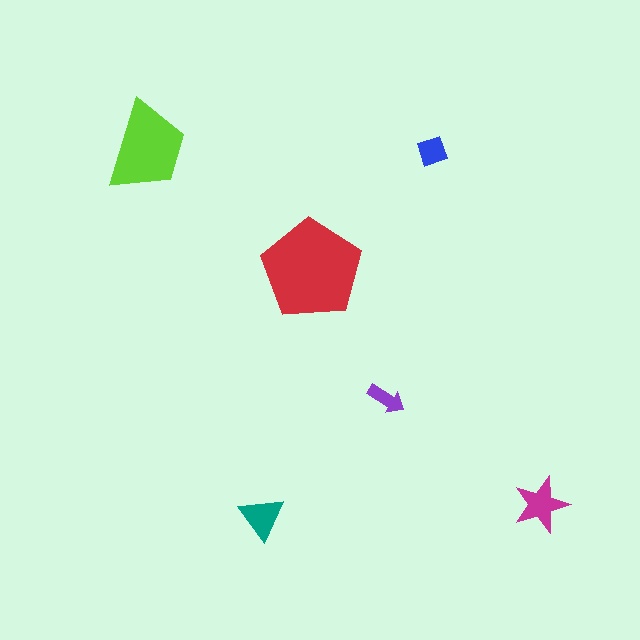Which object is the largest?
The red pentagon.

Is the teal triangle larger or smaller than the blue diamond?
Larger.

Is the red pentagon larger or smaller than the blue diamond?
Larger.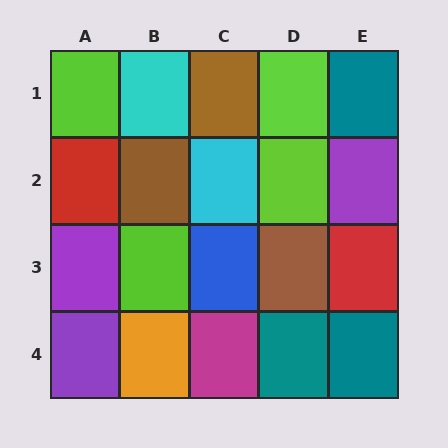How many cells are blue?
1 cell is blue.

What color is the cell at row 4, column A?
Purple.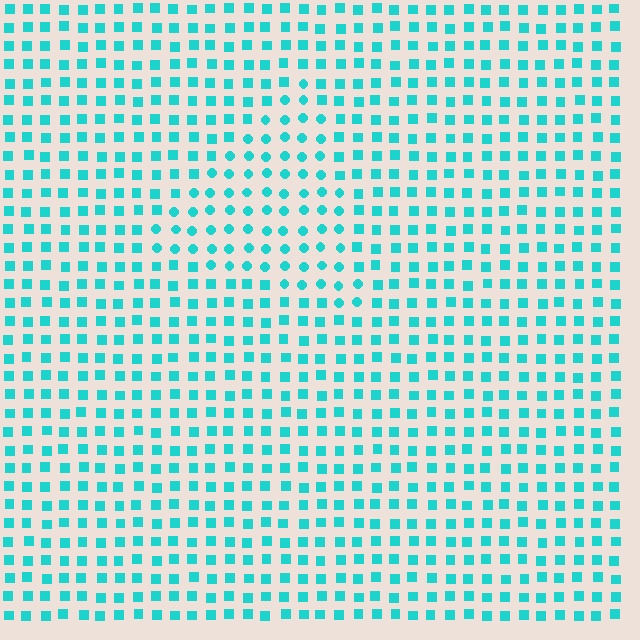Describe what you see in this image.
The image is filled with small cyan elements arranged in a uniform grid. A triangle-shaped region contains circles, while the surrounding area contains squares. The boundary is defined purely by the change in element shape.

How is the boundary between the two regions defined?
The boundary is defined by a change in element shape: circles inside vs. squares outside. All elements share the same color and spacing.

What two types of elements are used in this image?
The image uses circles inside the triangle region and squares outside it.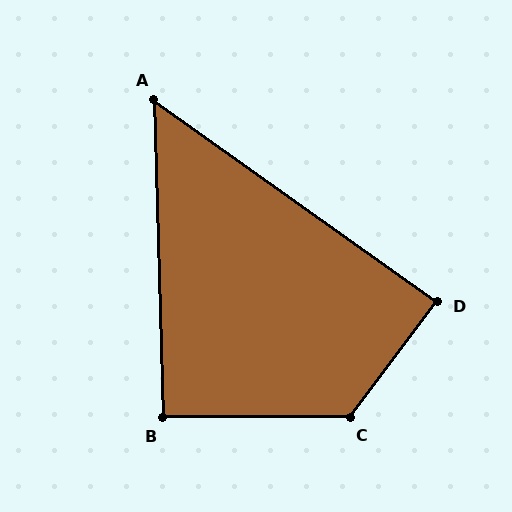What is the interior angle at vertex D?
Approximately 89 degrees (approximately right).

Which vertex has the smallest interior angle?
A, at approximately 53 degrees.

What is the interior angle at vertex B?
Approximately 91 degrees (approximately right).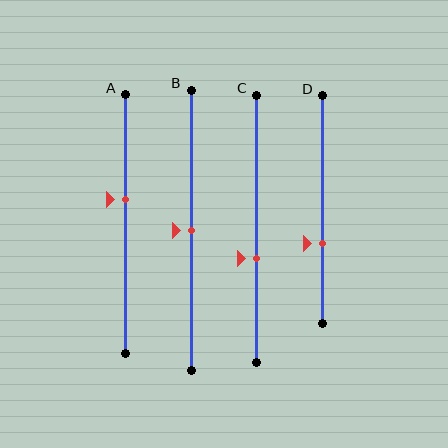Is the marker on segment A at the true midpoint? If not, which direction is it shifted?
No, the marker on segment A is shifted upward by about 9% of the segment length.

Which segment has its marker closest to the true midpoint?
Segment B has its marker closest to the true midpoint.